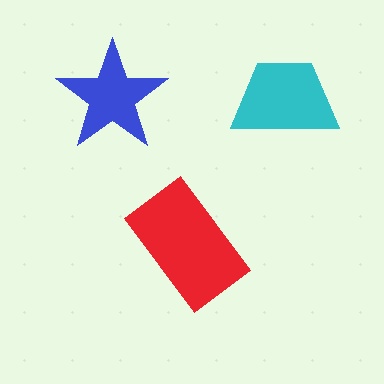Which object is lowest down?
The red rectangle is bottommost.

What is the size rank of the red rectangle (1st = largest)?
1st.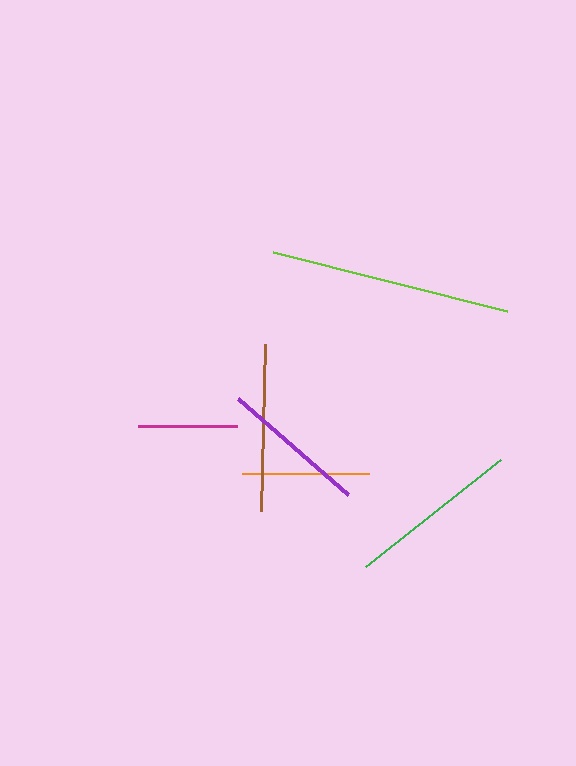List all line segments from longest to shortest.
From longest to shortest: lime, green, brown, purple, orange, magenta.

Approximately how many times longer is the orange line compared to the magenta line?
The orange line is approximately 1.3 times the length of the magenta line.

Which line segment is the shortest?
The magenta line is the shortest at approximately 99 pixels.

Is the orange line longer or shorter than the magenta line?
The orange line is longer than the magenta line.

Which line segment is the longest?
The lime line is the longest at approximately 241 pixels.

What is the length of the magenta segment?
The magenta segment is approximately 99 pixels long.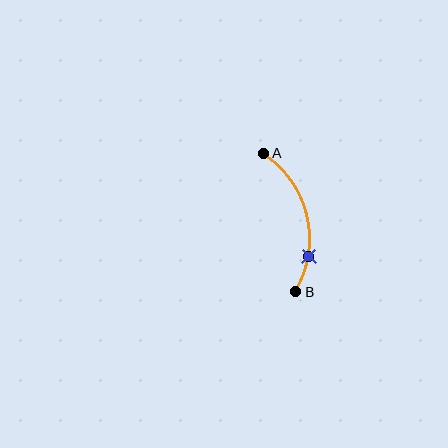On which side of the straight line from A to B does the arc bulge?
The arc bulges to the right of the straight line connecting A and B.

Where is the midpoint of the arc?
The arc midpoint is the point on the curve farthest from the straight line joining A and B. It sits to the right of that line.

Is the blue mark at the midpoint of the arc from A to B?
No. The blue mark lies on the arc but is closer to endpoint B. The arc midpoint would be at the point on the curve equidistant along the arc from both A and B.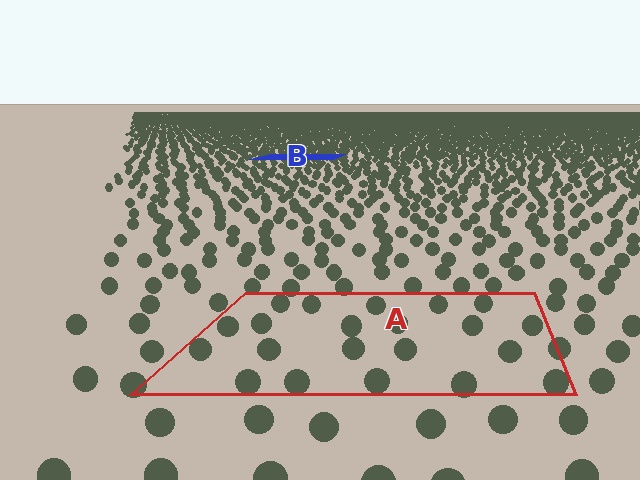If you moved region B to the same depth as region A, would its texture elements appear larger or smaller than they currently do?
They would appear larger. At a closer depth, the same texture elements are projected at a bigger on-screen size.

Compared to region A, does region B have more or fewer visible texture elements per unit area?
Region B has more texture elements per unit area — they are packed more densely because it is farther away.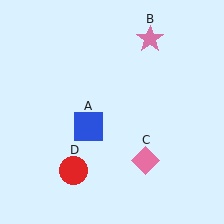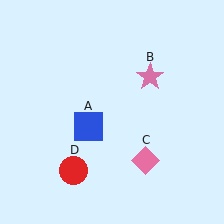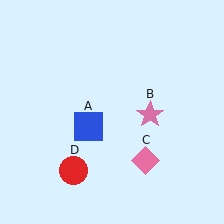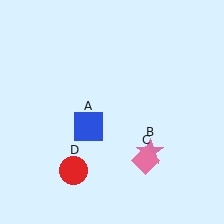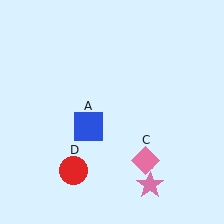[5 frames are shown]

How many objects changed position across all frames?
1 object changed position: pink star (object B).